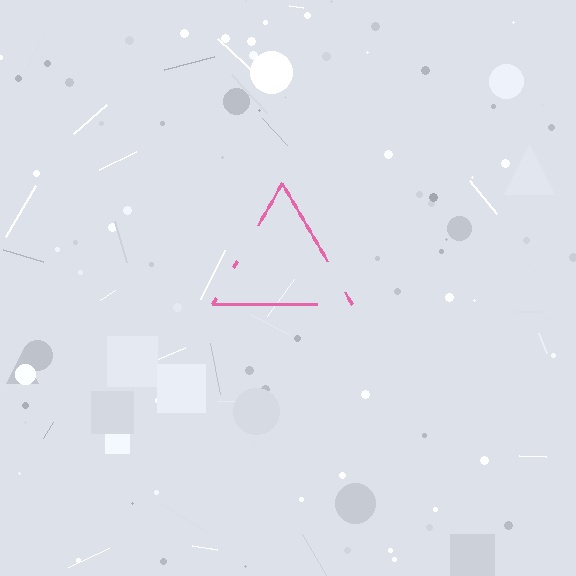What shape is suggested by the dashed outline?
The dashed outline suggests a triangle.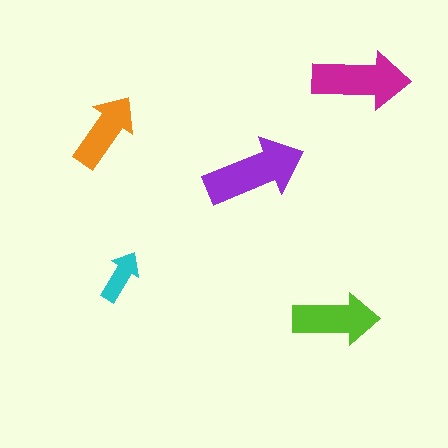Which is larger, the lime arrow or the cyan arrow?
The lime one.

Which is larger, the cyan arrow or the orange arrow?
The orange one.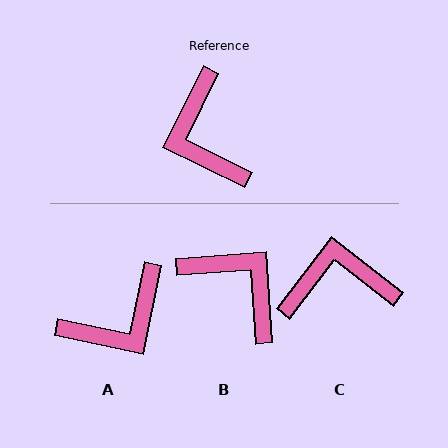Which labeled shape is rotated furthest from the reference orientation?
B, about 150 degrees away.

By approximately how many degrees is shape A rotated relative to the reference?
Approximately 105 degrees counter-clockwise.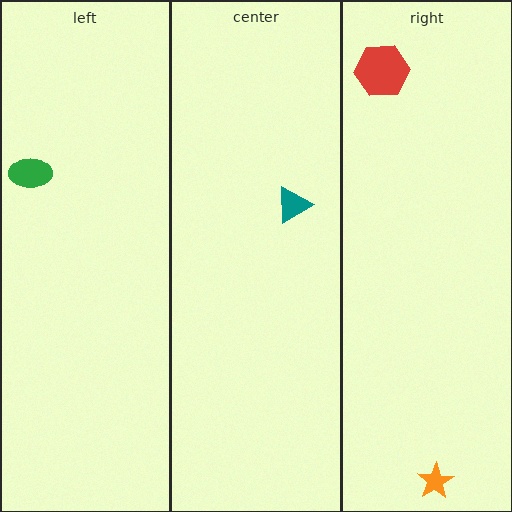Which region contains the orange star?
The right region.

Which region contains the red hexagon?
The right region.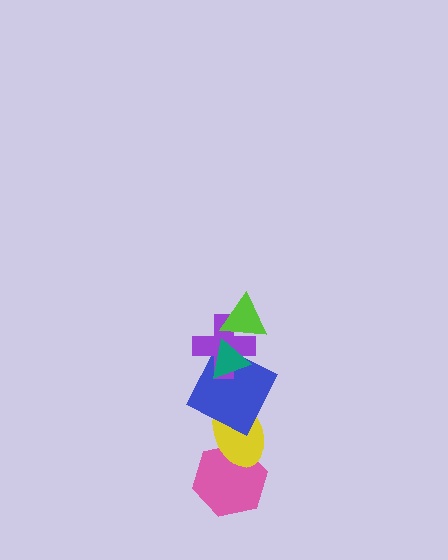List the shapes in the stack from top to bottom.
From top to bottom: the lime triangle, the teal triangle, the purple cross, the blue square, the yellow ellipse, the pink hexagon.